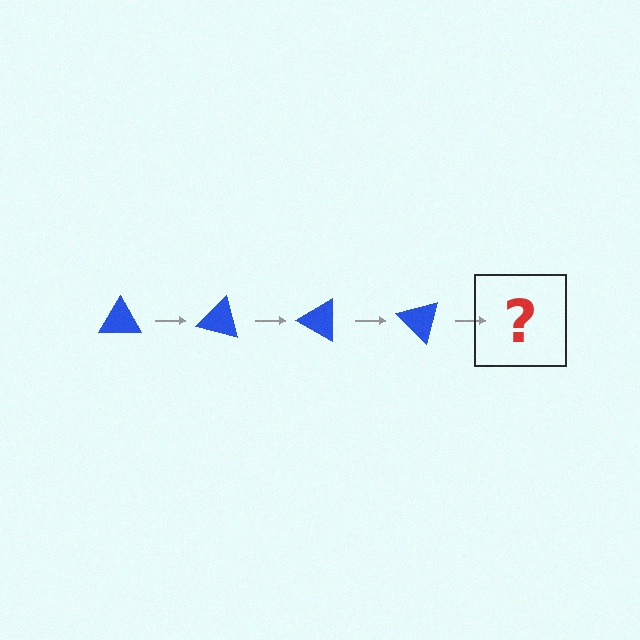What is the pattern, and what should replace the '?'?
The pattern is that the triangle rotates 15 degrees each step. The '?' should be a blue triangle rotated 60 degrees.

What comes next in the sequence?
The next element should be a blue triangle rotated 60 degrees.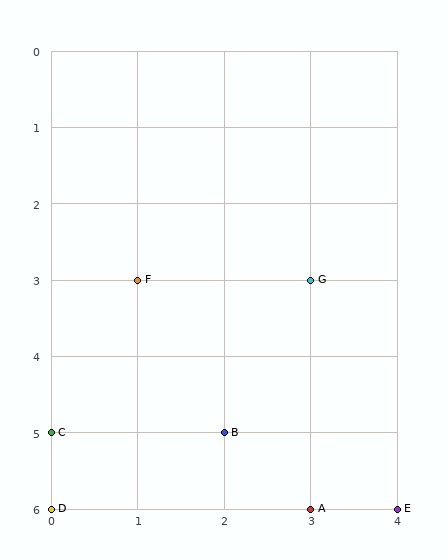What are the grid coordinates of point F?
Point F is at grid coordinates (1, 3).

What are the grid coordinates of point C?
Point C is at grid coordinates (0, 5).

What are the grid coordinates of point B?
Point B is at grid coordinates (2, 5).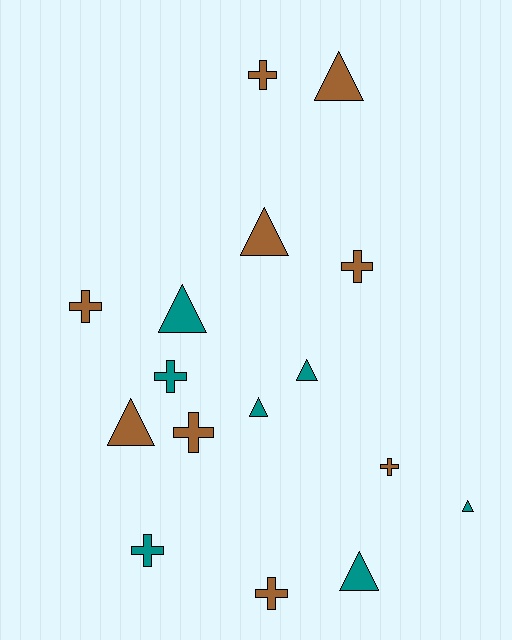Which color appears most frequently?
Brown, with 9 objects.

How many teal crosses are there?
There are 2 teal crosses.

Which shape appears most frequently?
Triangle, with 8 objects.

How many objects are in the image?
There are 16 objects.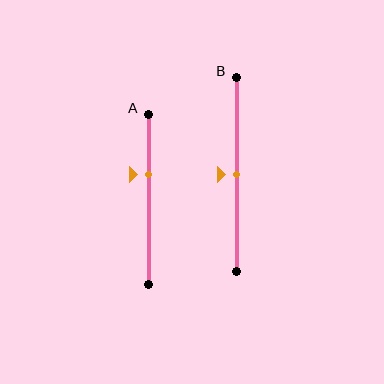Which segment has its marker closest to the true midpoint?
Segment B has its marker closest to the true midpoint.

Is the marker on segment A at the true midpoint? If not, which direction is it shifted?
No, the marker on segment A is shifted upward by about 15% of the segment length.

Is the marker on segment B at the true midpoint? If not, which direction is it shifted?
Yes, the marker on segment B is at the true midpoint.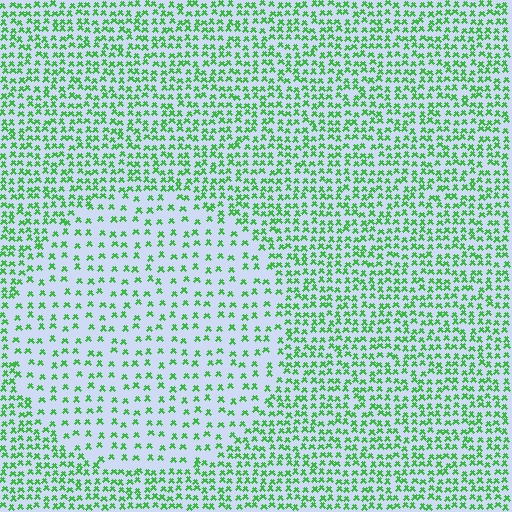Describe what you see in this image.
The image contains small green elements arranged at two different densities. A circle-shaped region is visible where the elements are less densely packed than the surrounding area.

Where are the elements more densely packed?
The elements are more densely packed outside the circle boundary.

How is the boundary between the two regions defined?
The boundary is defined by a change in element density (approximately 2.0x ratio). All elements are the same color, size, and shape.